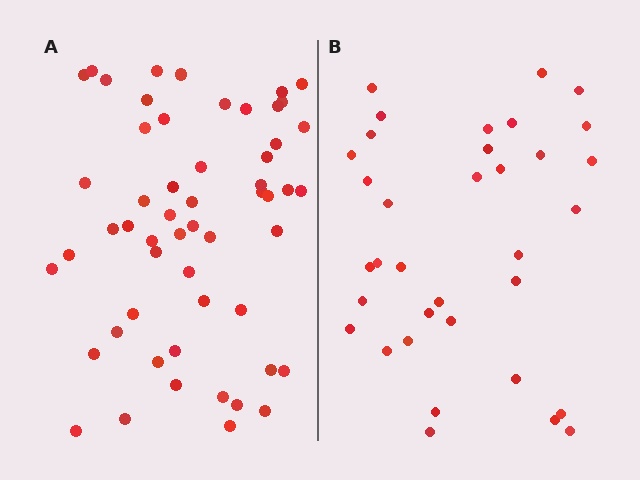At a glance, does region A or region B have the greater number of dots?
Region A (the left region) has more dots.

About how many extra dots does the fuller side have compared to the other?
Region A has approximately 20 more dots than region B.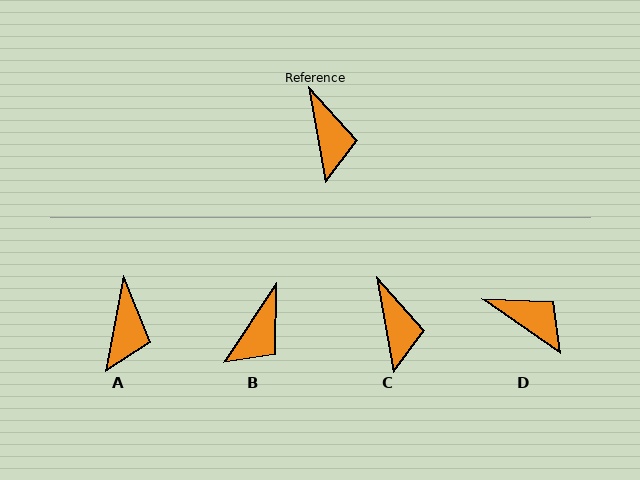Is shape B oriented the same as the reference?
No, it is off by about 44 degrees.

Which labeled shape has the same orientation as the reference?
C.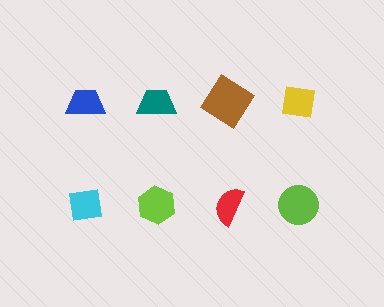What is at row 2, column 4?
A lime circle.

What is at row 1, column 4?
A yellow square.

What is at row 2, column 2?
A lime hexagon.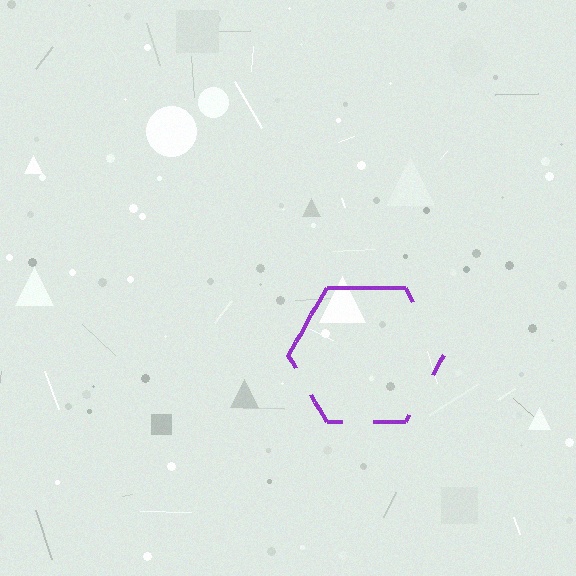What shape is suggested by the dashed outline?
The dashed outline suggests a hexagon.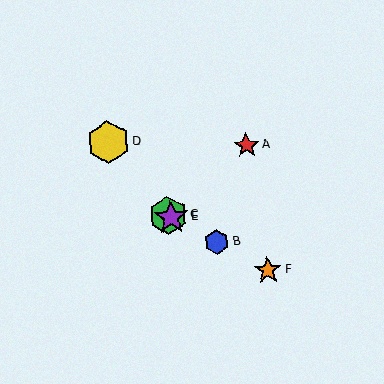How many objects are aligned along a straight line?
4 objects (B, C, E, F) are aligned along a straight line.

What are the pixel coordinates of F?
Object F is at (268, 270).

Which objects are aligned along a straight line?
Objects B, C, E, F are aligned along a straight line.